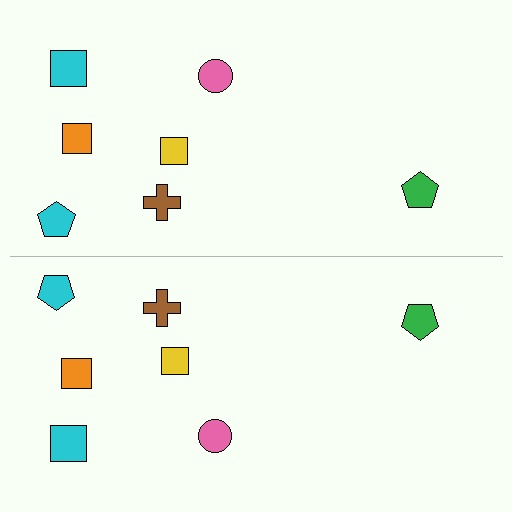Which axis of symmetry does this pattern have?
The pattern has a horizontal axis of symmetry running through the center of the image.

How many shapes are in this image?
There are 14 shapes in this image.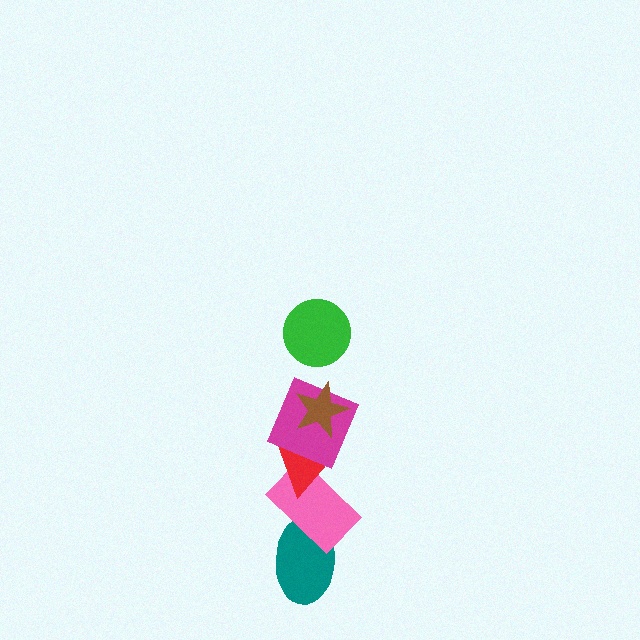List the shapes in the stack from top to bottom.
From top to bottom: the green circle, the brown star, the magenta square, the red triangle, the pink rectangle, the teal ellipse.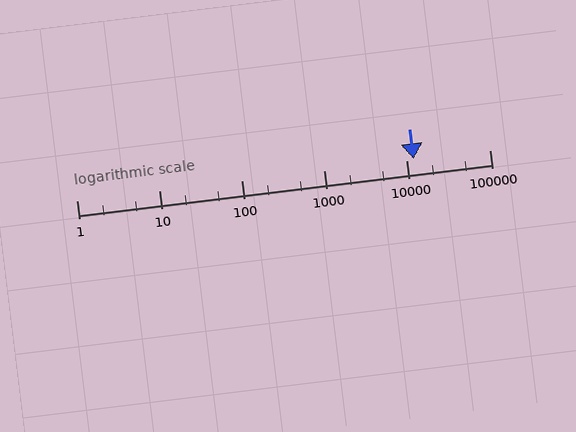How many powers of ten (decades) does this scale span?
The scale spans 5 decades, from 1 to 100000.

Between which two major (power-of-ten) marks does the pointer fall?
The pointer is between 10000 and 100000.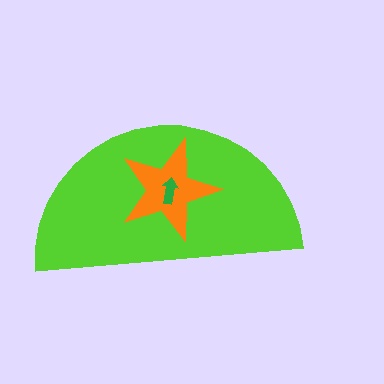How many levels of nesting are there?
3.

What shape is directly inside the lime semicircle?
The orange star.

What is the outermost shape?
The lime semicircle.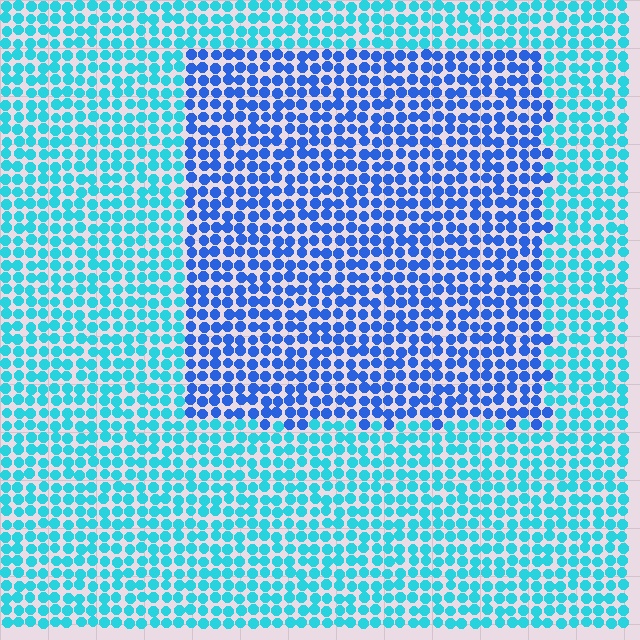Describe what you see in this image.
The image is filled with small cyan elements in a uniform arrangement. A rectangle-shaped region is visible where the elements are tinted to a slightly different hue, forming a subtle color boundary.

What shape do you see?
I see a rectangle.